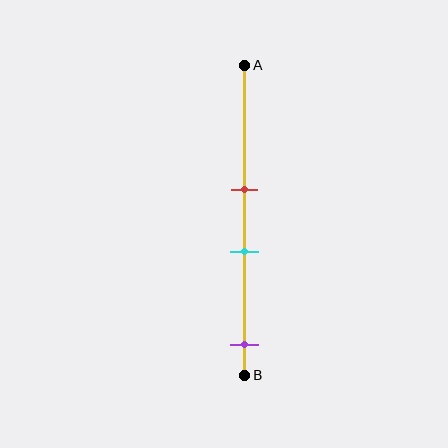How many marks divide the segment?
There are 3 marks dividing the segment.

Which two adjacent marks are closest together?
The red and cyan marks are the closest adjacent pair.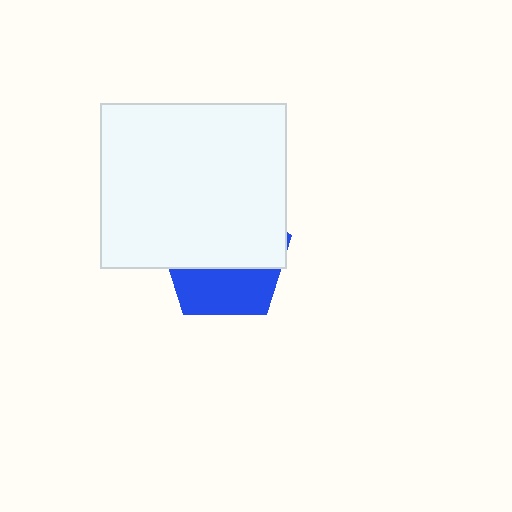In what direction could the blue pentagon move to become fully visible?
The blue pentagon could move down. That would shift it out from behind the white rectangle entirely.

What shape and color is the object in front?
The object in front is a white rectangle.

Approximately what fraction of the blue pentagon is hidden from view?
Roughly 62% of the blue pentagon is hidden behind the white rectangle.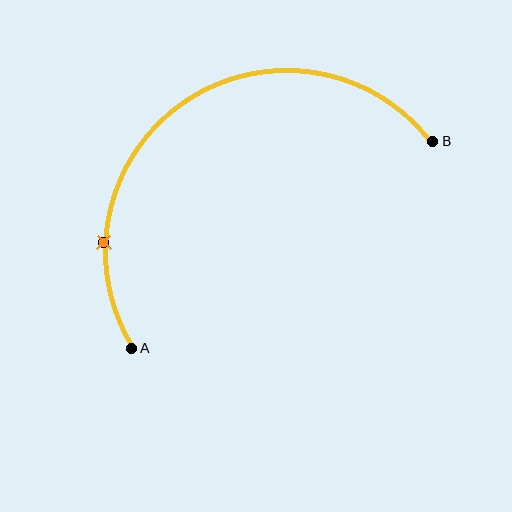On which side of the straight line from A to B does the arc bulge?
The arc bulges above and to the left of the straight line connecting A and B.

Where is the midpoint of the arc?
The arc midpoint is the point on the curve farthest from the straight line joining A and B. It sits above and to the left of that line.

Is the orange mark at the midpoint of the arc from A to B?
No. The orange mark lies on the arc but is closer to endpoint A. The arc midpoint would be at the point on the curve equidistant along the arc from both A and B.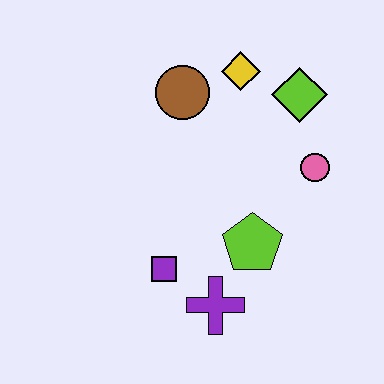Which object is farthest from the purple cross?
The yellow diamond is farthest from the purple cross.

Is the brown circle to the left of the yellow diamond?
Yes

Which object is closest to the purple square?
The purple cross is closest to the purple square.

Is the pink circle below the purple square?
No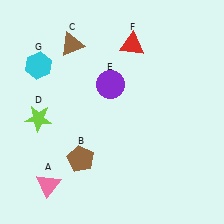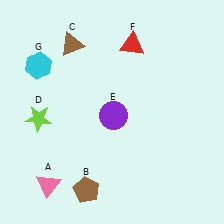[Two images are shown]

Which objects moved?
The objects that moved are: the brown pentagon (B), the purple circle (E).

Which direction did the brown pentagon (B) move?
The brown pentagon (B) moved down.